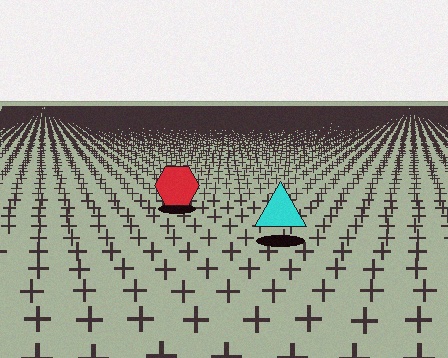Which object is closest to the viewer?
The cyan triangle is closest. The texture marks near it are larger and more spread out.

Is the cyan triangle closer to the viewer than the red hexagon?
Yes. The cyan triangle is closer — you can tell from the texture gradient: the ground texture is coarser near it.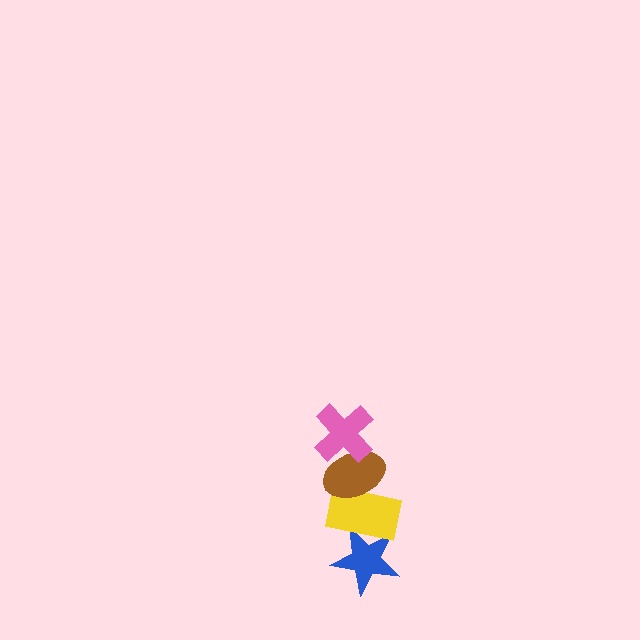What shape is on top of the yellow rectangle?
The brown ellipse is on top of the yellow rectangle.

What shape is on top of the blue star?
The yellow rectangle is on top of the blue star.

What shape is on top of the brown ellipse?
The pink cross is on top of the brown ellipse.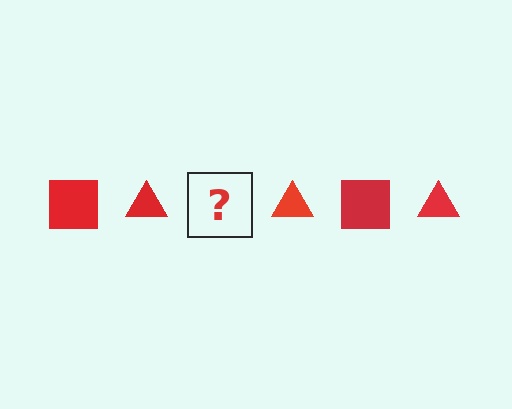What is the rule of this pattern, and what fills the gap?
The rule is that the pattern cycles through square, triangle shapes in red. The gap should be filled with a red square.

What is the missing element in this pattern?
The missing element is a red square.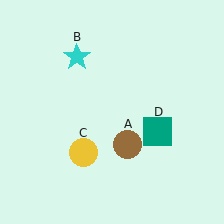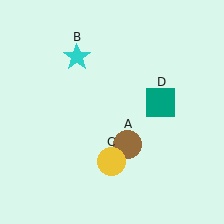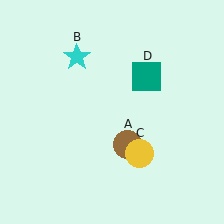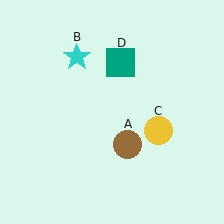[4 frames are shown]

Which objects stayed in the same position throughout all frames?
Brown circle (object A) and cyan star (object B) remained stationary.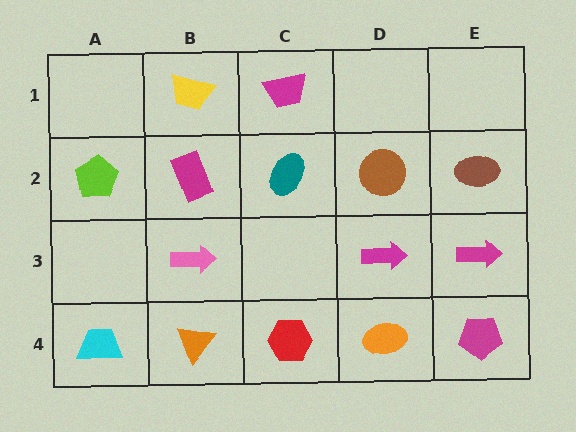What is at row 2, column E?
A brown ellipse.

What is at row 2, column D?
A brown circle.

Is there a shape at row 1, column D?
No, that cell is empty.